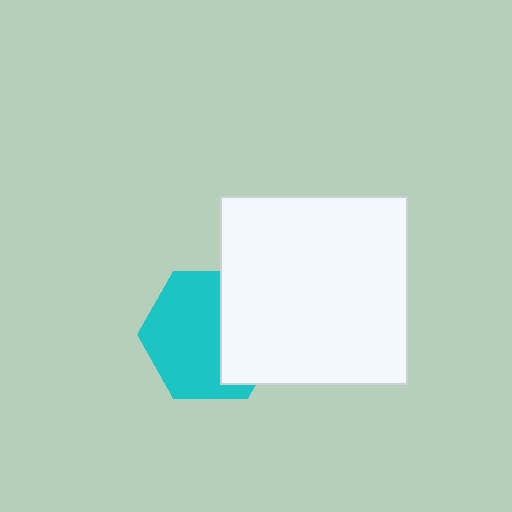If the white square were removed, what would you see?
You would see the complete cyan hexagon.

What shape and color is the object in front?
The object in front is a white square.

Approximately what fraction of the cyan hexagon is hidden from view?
Roughly 39% of the cyan hexagon is hidden behind the white square.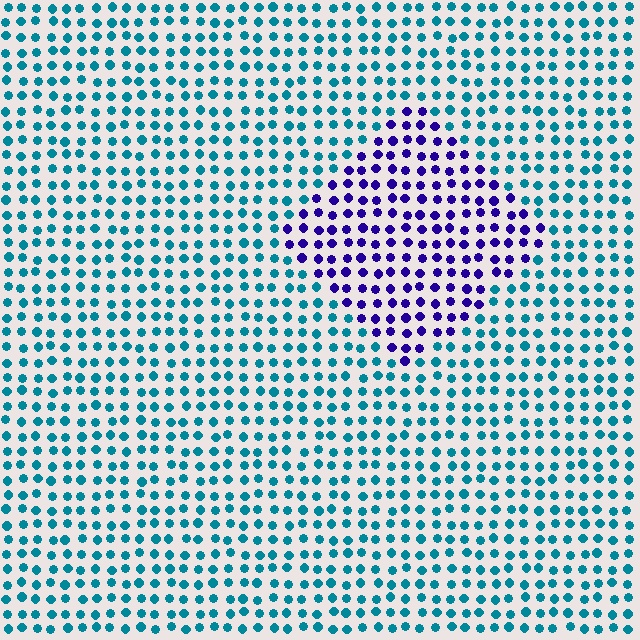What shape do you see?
I see a diamond.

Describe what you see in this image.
The image is filled with small teal elements in a uniform arrangement. A diamond-shaped region is visible where the elements are tinted to a slightly different hue, forming a subtle color boundary.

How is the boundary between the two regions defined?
The boundary is defined purely by a slight shift in hue (about 67 degrees). Spacing, size, and orientation are identical on both sides.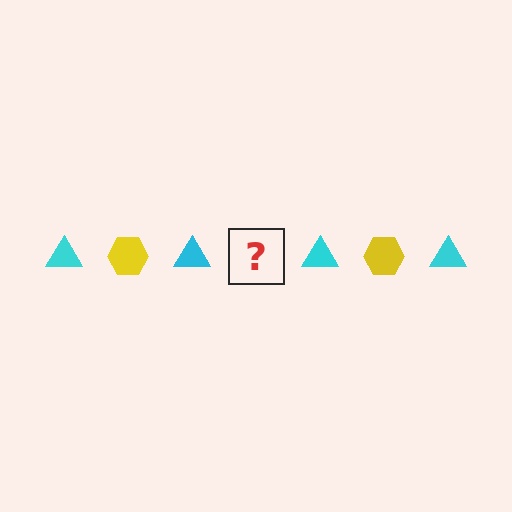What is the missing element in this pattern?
The missing element is a yellow hexagon.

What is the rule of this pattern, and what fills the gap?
The rule is that the pattern alternates between cyan triangle and yellow hexagon. The gap should be filled with a yellow hexagon.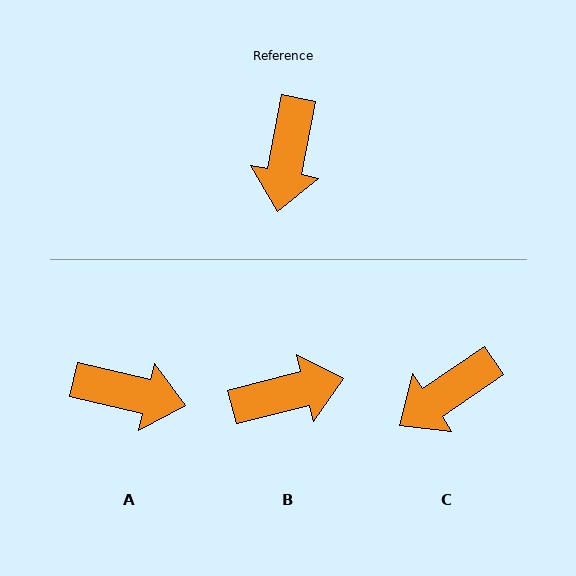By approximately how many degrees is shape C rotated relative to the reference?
Approximately 45 degrees clockwise.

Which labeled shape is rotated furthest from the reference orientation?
B, about 115 degrees away.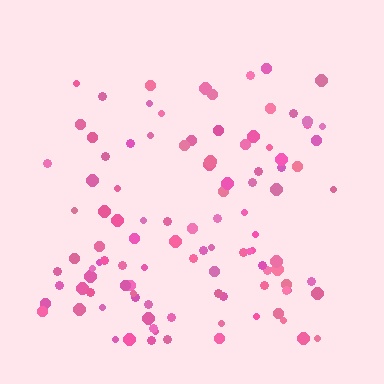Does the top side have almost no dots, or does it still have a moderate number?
Still a moderate number, just noticeably fewer than the bottom.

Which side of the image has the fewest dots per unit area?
The top.